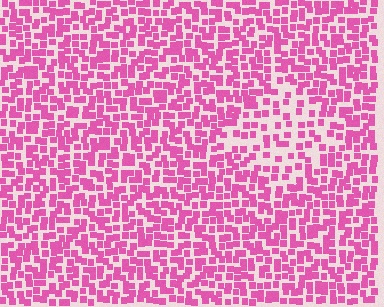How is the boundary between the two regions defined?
The boundary is defined by a change in element density (approximately 1.8x ratio). All elements are the same color, size, and shape.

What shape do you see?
I see a diamond.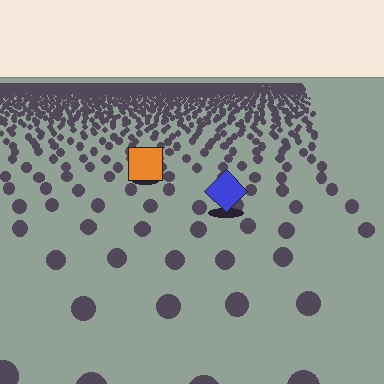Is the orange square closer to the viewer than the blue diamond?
No. The blue diamond is closer — you can tell from the texture gradient: the ground texture is coarser near it.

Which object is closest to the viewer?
The blue diamond is closest. The texture marks near it are larger and more spread out.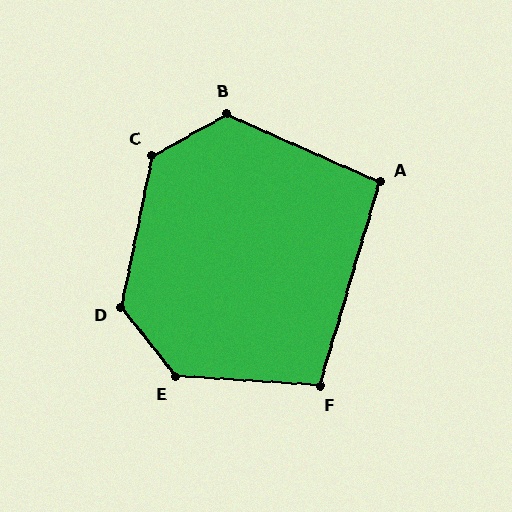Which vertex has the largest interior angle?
E, at approximately 132 degrees.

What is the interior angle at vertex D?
Approximately 130 degrees (obtuse).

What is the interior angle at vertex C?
Approximately 130 degrees (obtuse).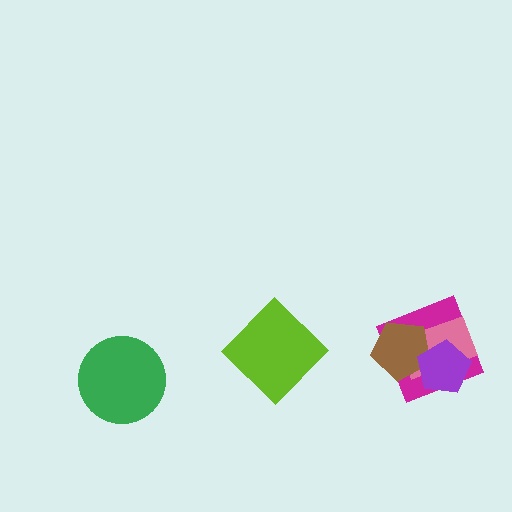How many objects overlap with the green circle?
0 objects overlap with the green circle.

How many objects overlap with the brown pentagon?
3 objects overlap with the brown pentagon.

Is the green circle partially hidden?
No, no other shape covers it.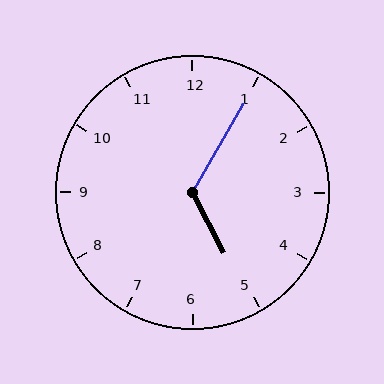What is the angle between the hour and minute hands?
Approximately 122 degrees.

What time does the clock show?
5:05.